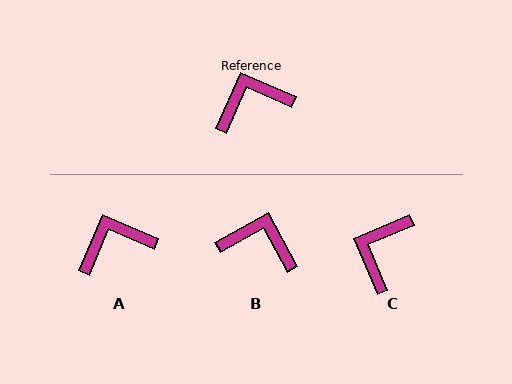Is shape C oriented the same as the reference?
No, it is off by about 46 degrees.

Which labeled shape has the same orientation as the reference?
A.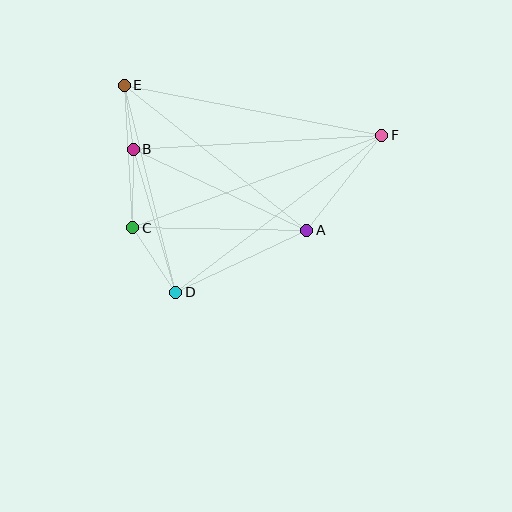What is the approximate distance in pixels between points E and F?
The distance between E and F is approximately 262 pixels.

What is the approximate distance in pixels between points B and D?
The distance between B and D is approximately 149 pixels.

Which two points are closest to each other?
Points B and E are closest to each other.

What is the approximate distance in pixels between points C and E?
The distance between C and E is approximately 143 pixels.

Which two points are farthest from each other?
Points C and F are farthest from each other.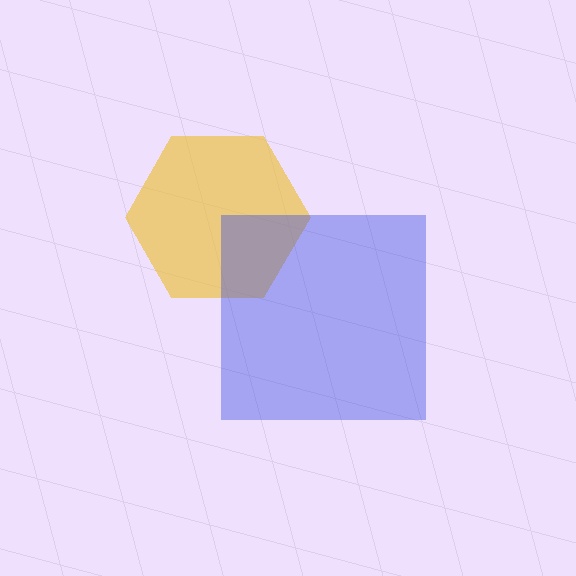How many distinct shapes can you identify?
There are 2 distinct shapes: a yellow hexagon, a blue square.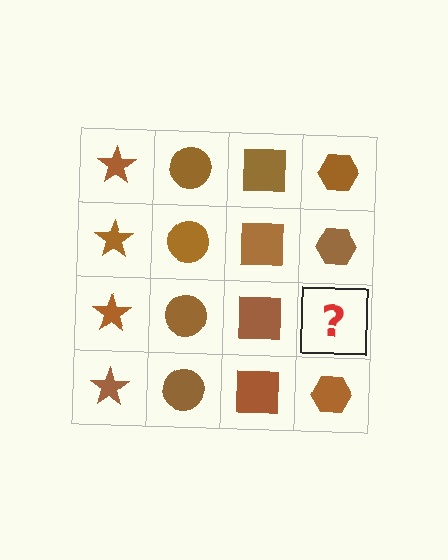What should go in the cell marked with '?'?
The missing cell should contain a brown hexagon.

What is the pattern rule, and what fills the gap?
The rule is that each column has a consistent shape. The gap should be filled with a brown hexagon.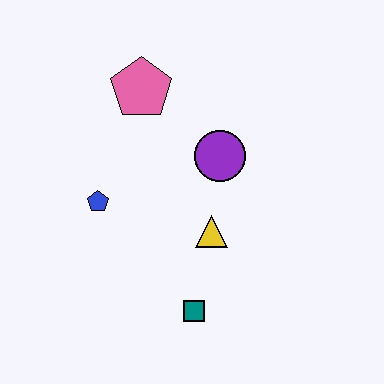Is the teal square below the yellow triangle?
Yes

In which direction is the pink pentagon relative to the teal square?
The pink pentagon is above the teal square.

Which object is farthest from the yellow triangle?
The pink pentagon is farthest from the yellow triangle.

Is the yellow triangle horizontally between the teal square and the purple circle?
Yes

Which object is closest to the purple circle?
The yellow triangle is closest to the purple circle.